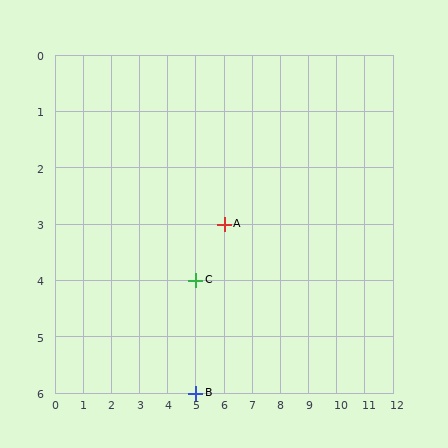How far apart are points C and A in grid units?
Points C and A are 1 column and 1 row apart (about 1.4 grid units diagonally).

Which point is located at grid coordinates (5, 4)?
Point C is at (5, 4).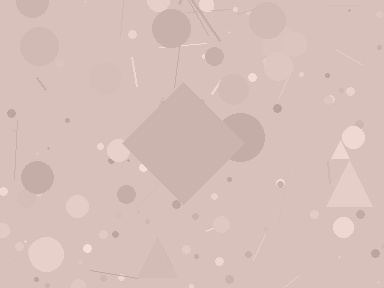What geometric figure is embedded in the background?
A diamond is embedded in the background.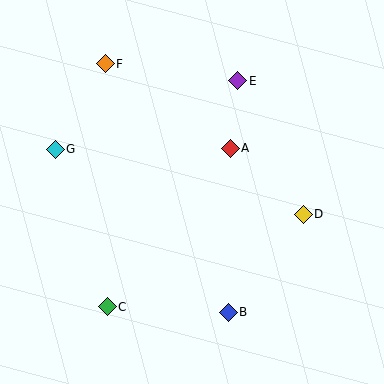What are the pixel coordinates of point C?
Point C is at (107, 307).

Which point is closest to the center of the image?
Point A at (230, 148) is closest to the center.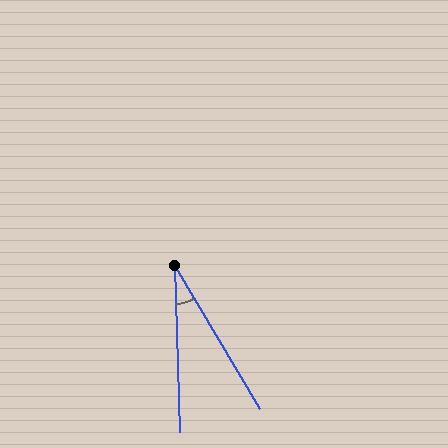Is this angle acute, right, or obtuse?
It is acute.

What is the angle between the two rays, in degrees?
Approximately 29 degrees.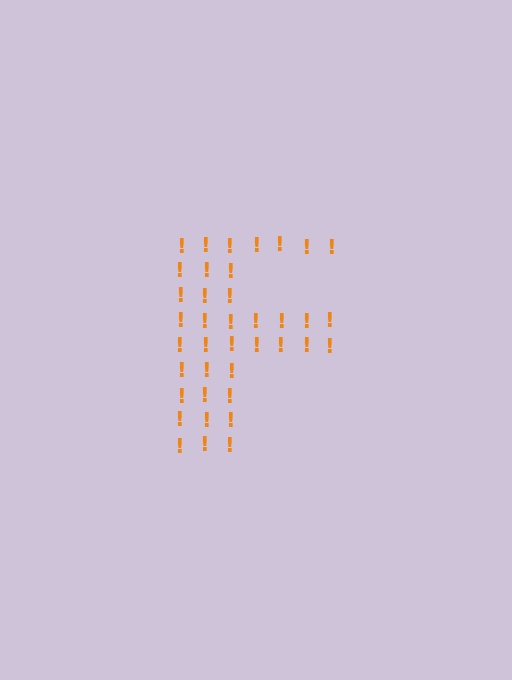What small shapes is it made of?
It is made of small exclamation marks.